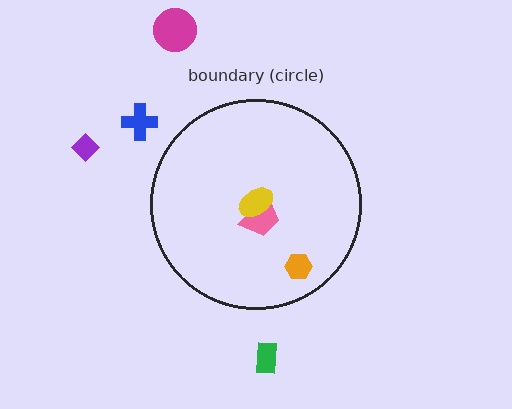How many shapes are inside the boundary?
3 inside, 4 outside.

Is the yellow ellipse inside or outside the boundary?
Inside.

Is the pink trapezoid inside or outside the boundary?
Inside.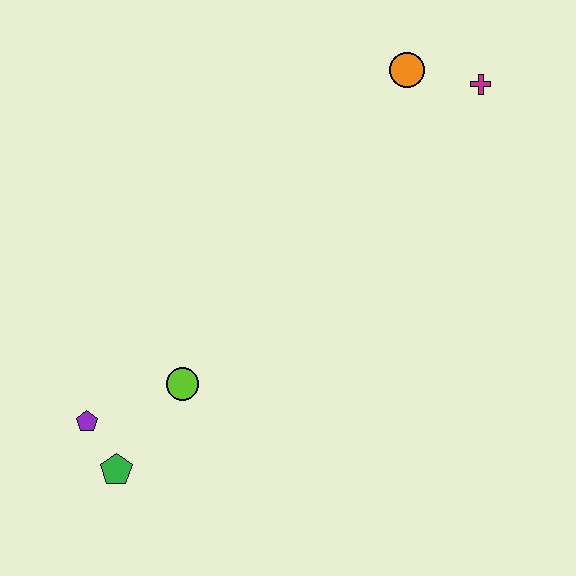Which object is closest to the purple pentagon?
The green pentagon is closest to the purple pentagon.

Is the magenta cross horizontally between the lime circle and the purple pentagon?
No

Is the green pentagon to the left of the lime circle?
Yes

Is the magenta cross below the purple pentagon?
No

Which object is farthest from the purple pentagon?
The magenta cross is farthest from the purple pentagon.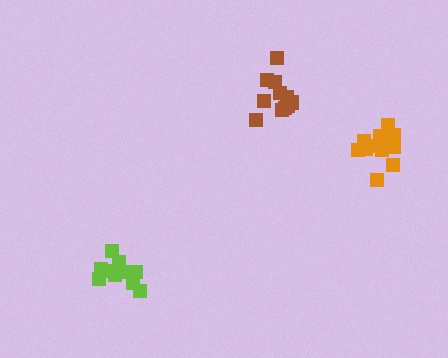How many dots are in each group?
Group 1: 11 dots, Group 2: 11 dots, Group 3: 13 dots (35 total).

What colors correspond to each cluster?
The clusters are colored: lime, brown, orange.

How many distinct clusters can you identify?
There are 3 distinct clusters.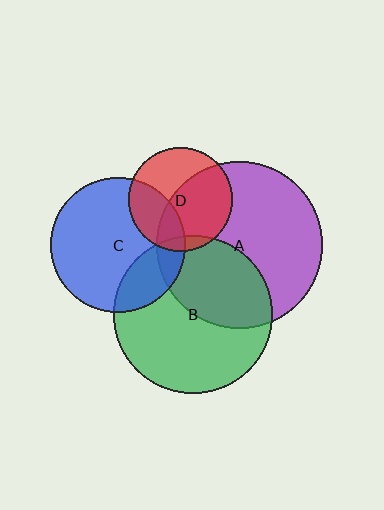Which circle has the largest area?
Circle A (purple).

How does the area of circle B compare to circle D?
Approximately 2.3 times.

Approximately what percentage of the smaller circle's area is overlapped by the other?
Approximately 10%.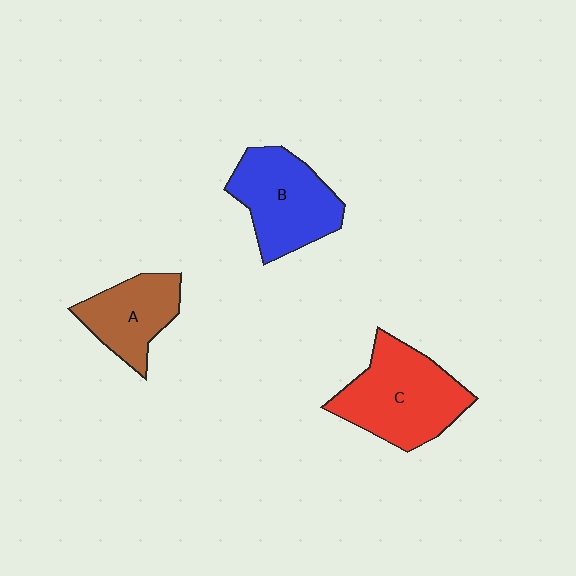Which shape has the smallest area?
Shape A (brown).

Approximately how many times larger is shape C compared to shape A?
Approximately 1.6 times.